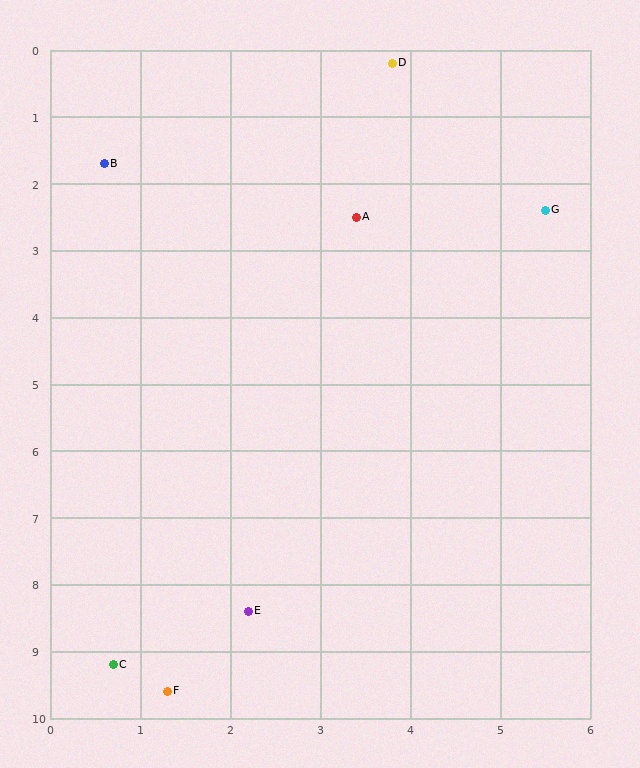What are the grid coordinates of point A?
Point A is at approximately (3.4, 2.5).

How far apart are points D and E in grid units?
Points D and E are about 8.4 grid units apart.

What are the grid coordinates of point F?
Point F is at approximately (1.3, 9.6).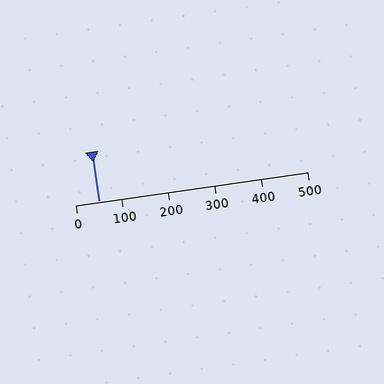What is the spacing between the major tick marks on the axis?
The major ticks are spaced 100 apart.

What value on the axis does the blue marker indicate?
The marker indicates approximately 50.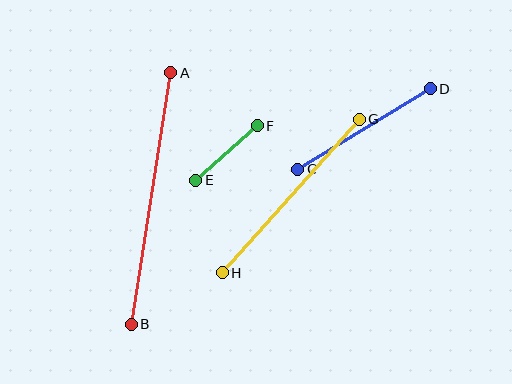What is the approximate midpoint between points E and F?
The midpoint is at approximately (227, 153) pixels.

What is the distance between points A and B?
The distance is approximately 255 pixels.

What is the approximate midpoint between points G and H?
The midpoint is at approximately (291, 196) pixels.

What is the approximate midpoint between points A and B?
The midpoint is at approximately (151, 199) pixels.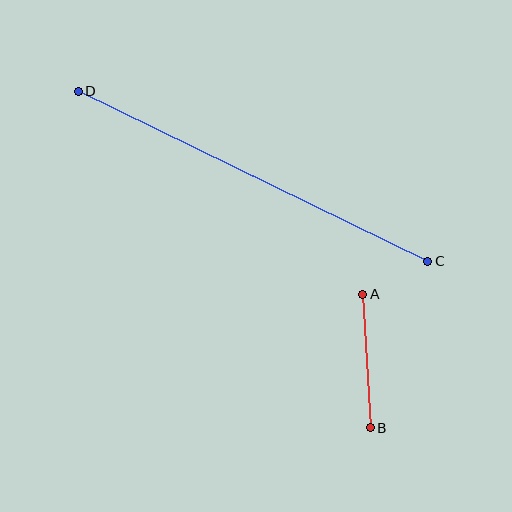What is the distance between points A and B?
The distance is approximately 134 pixels.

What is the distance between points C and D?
The distance is approximately 389 pixels.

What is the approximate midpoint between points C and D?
The midpoint is at approximately (253, 176) pixels.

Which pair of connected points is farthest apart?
Points C and D are farthest apart.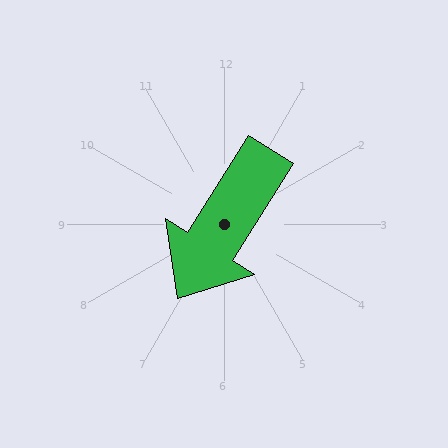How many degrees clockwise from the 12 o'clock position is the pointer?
Approximately 212 degrees.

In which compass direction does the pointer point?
Southwest.